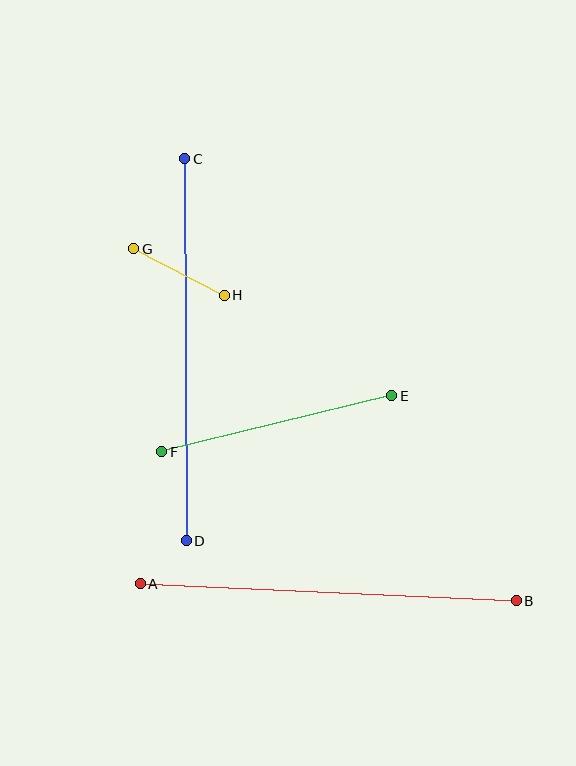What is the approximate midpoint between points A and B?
The midpoint is at approximately (328, 592) pixels.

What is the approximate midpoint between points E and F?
The midpoint is at approximately (277, 424) pixels.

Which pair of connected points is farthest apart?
Points C and D are farthest apart.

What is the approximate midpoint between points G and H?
The midpoint is at approximately (179, 272) pixels.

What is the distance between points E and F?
The distance is approximately 236 pixels.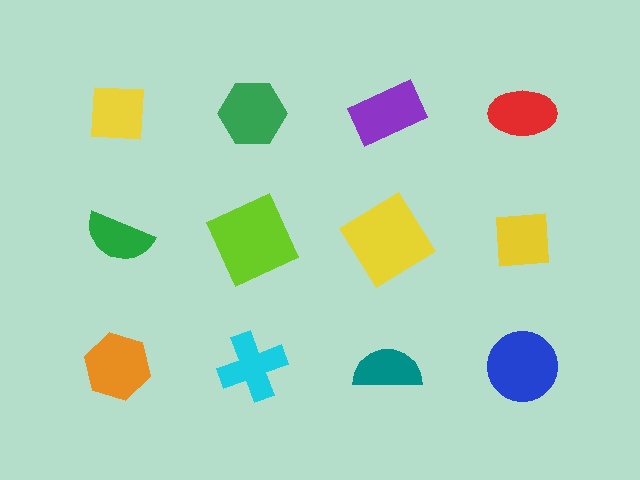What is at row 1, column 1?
A yellow square.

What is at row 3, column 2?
A cyan cross.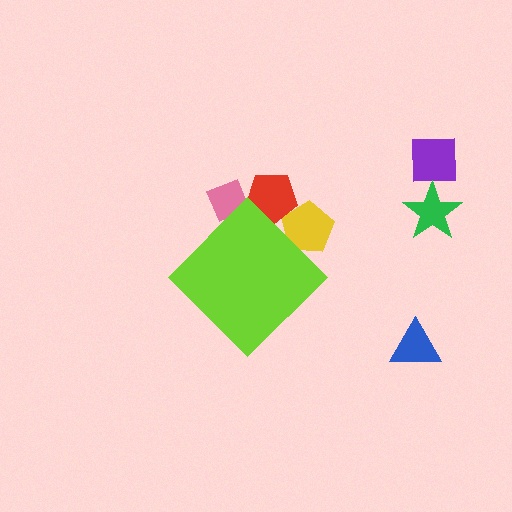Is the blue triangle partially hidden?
No, the blue triangle is fully visible.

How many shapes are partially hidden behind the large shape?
3 shapes are partially hidden.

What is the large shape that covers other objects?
A lime diamond.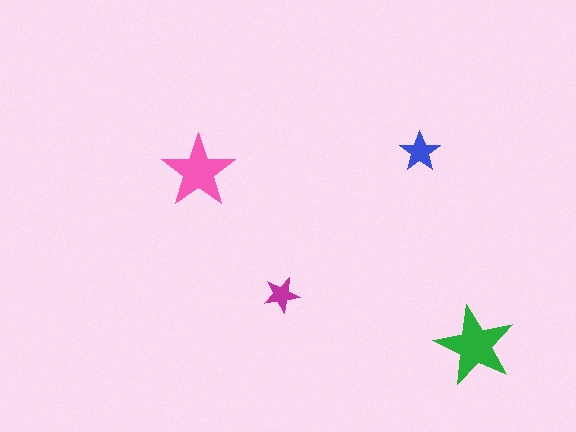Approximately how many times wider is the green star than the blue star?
About 2 times wider.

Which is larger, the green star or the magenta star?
The green one.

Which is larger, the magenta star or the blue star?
The blue one.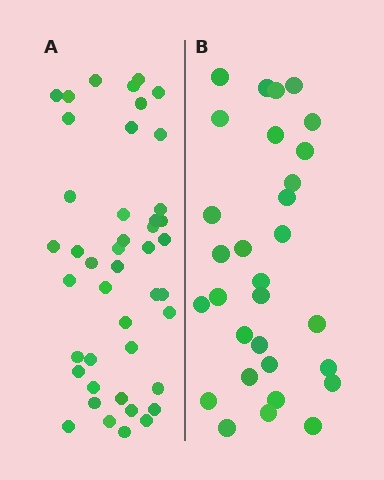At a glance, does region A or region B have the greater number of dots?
Region A (the left region) has more dots.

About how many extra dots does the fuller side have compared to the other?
Region A has approximately 15 more dots than region B.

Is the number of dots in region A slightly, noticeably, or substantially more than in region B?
Region A has substantially more. The ratio is roughly 1.5 to 1.